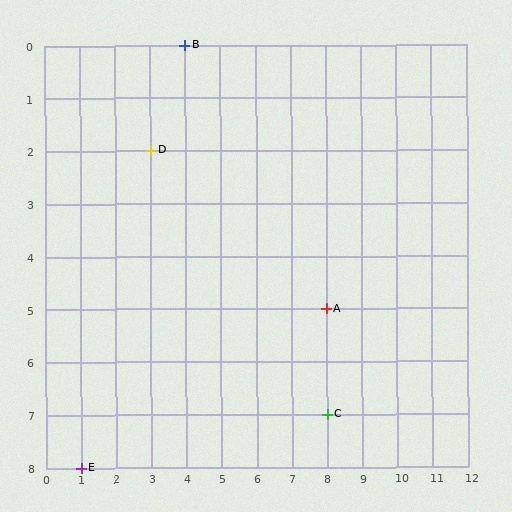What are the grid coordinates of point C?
Point C is at grid coordinates (8, 7).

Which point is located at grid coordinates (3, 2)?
Point D is at (3, 2).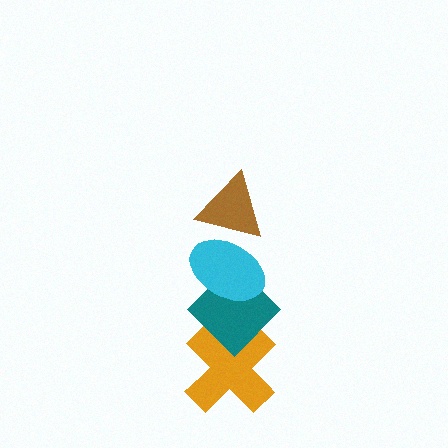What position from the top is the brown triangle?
The brown triangle is 1st from the top.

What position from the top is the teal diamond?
The teal diamond is 3rd from the top.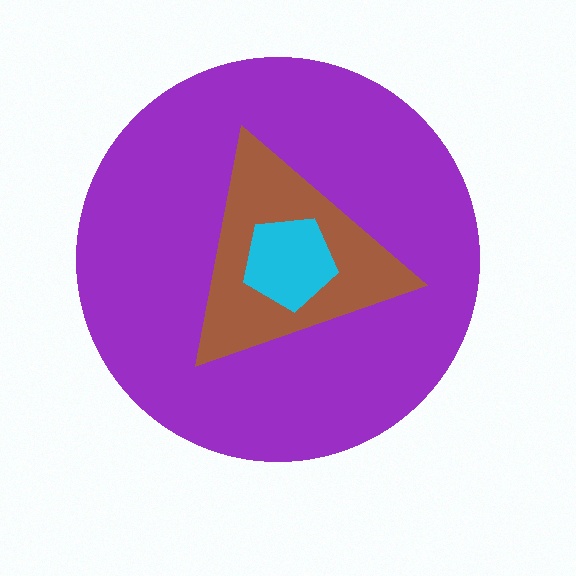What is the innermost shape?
The cyan pentagon.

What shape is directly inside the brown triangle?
The cyan pentagon.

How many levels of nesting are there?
3.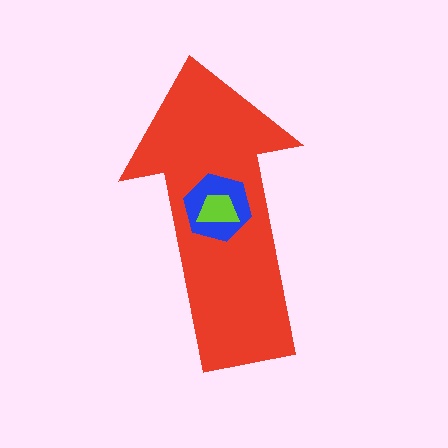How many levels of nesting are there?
3.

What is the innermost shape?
The lime trapezoid.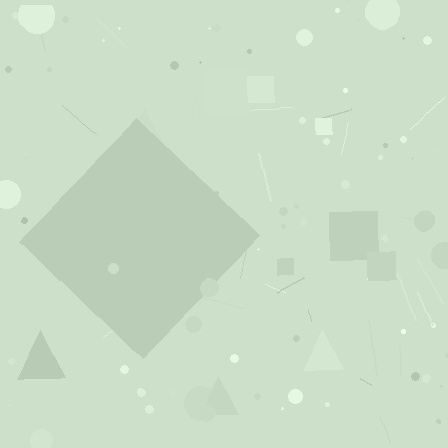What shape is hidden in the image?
A diamond is hidden in the image.